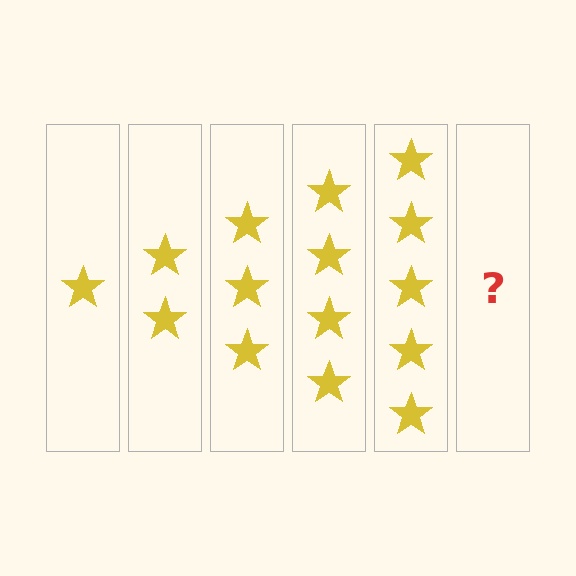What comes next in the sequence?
The next element should be 6 stars.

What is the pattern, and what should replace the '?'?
The pattern is that each step adds one more star. The '?' should be 6 stars.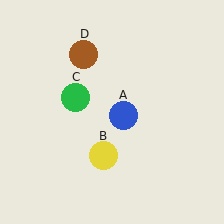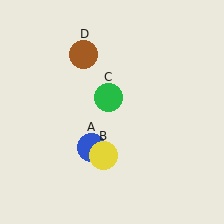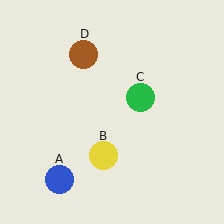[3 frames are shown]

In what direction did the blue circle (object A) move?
The blue circle (object A) moved down and to the left.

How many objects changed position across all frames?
2 objects changed position: blue circle (object A), green circle (object C).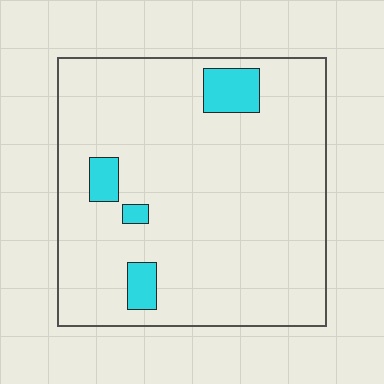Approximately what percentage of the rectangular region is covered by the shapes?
Approximately 10%.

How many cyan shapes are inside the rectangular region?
4.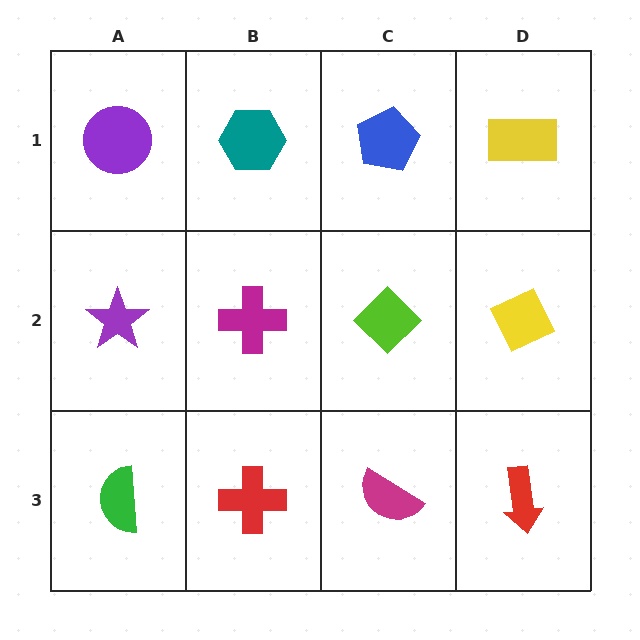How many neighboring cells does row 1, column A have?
2.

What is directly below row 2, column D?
A red arrow.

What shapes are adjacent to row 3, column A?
A purple star (row 2, column A), a red cross (row 3, column B).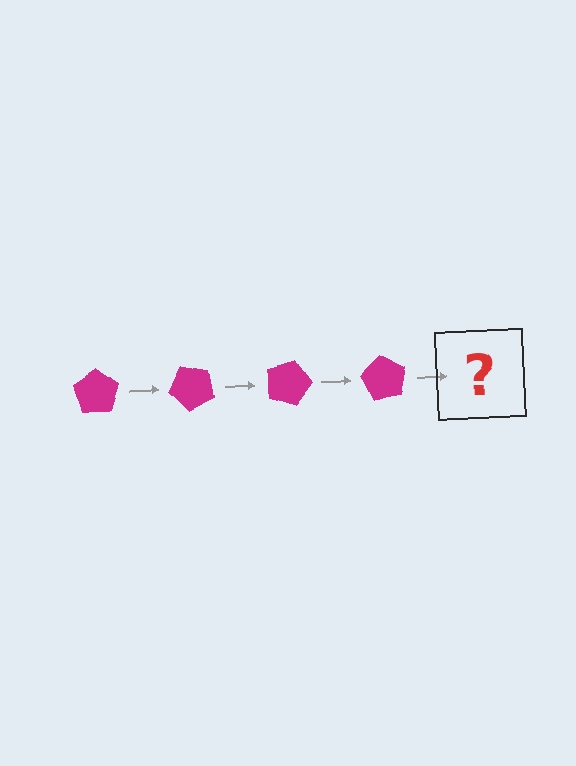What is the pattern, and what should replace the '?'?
The pattern is that the pentagon rotates 45 degrees each step. The '?' should be a magenta pentagon rotated 180 degrees.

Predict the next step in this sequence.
The next step is a magenta pentagon rotated 180 degrees.